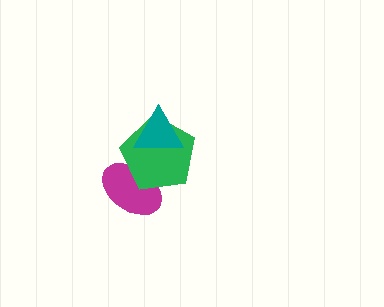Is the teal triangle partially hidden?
No, no other shape covers it.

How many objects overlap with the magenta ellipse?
1 object overlaps with the magenta ellipse.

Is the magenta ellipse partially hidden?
Yes, it is partially covered by another shape.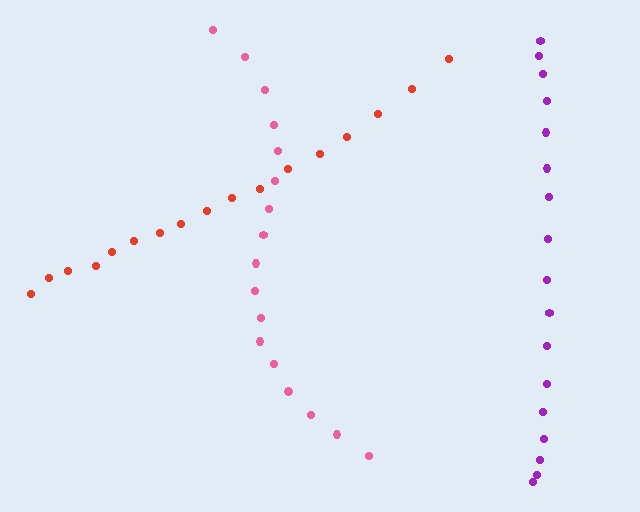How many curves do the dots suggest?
There are 3 distinct paths.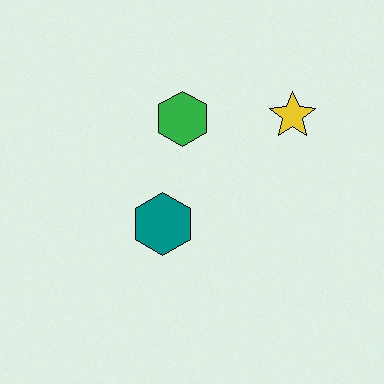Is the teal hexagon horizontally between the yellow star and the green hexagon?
No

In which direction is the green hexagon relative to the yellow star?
The green hexagon is to the left of the yellow star.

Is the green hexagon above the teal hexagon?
Yes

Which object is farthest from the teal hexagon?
The yellow star is farthest from the teal hexagon.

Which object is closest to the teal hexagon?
The green hexagon is closest to the teal hexagon.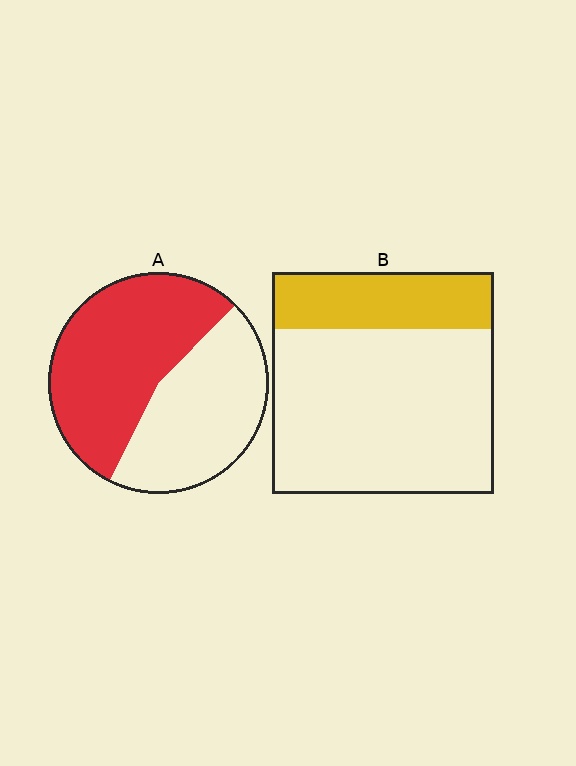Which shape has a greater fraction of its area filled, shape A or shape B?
Shape A.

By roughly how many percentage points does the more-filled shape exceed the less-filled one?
By roughly 30 percentage points (A over B).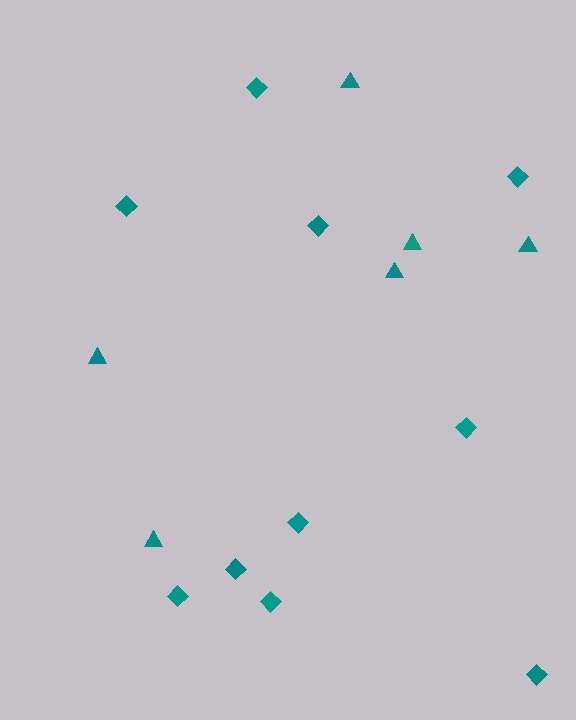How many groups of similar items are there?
There are 2 groups: one group of triangles (6) and one group of diamonds (10).